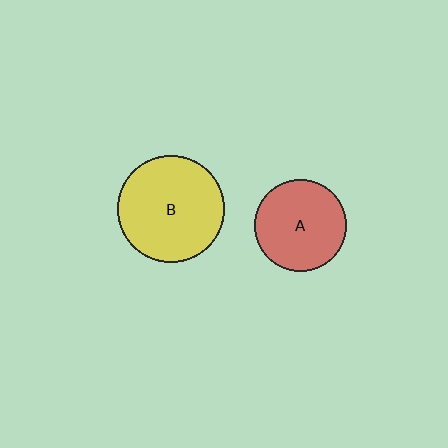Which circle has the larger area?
Circle B (yellow).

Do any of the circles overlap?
No, none of the circles overlap.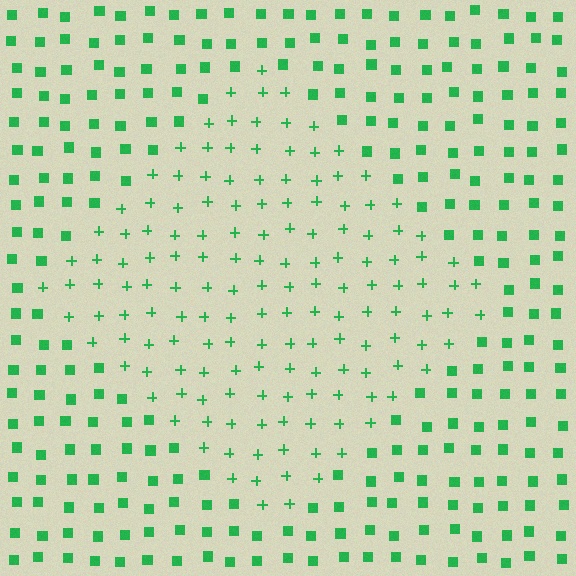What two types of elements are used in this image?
The image uses plus signs inside the diamond region and squares outside it.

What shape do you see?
I see a diamond.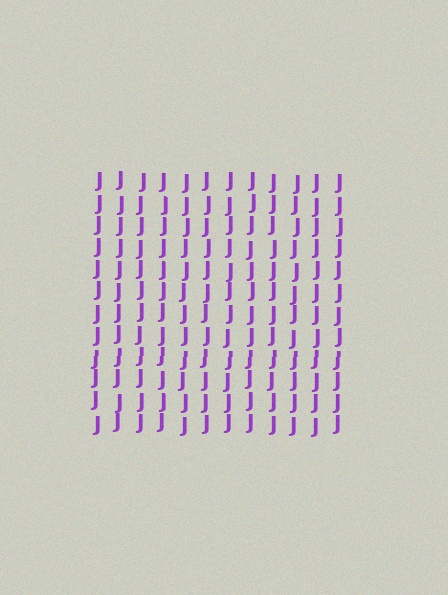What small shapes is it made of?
It is made of small letter J's.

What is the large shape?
The large shape is a square.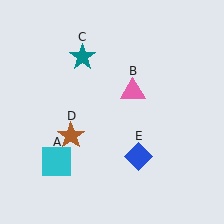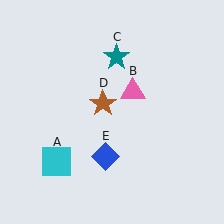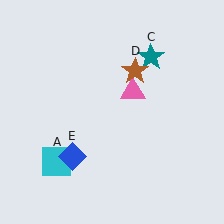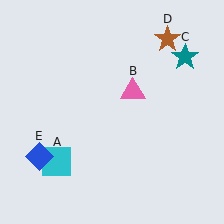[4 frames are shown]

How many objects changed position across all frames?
3 objects changed position: teal star (object C), brown star (object D), blue diamond (object E).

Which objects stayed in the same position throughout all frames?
Cyan square (object A) and pink triangle (object B) remained stationary.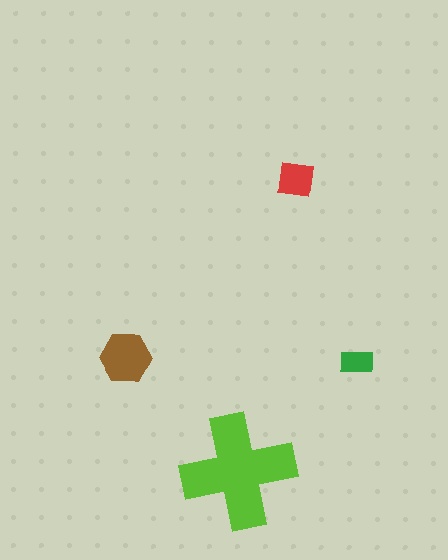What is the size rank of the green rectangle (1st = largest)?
4th.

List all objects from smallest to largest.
The green rectangle, the red square, the brown hexagon, the lime cross.